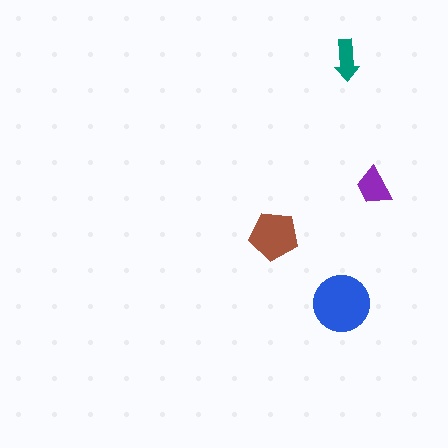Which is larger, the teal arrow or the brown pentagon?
The brown pentagon.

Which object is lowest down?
The blue circle is bottommost.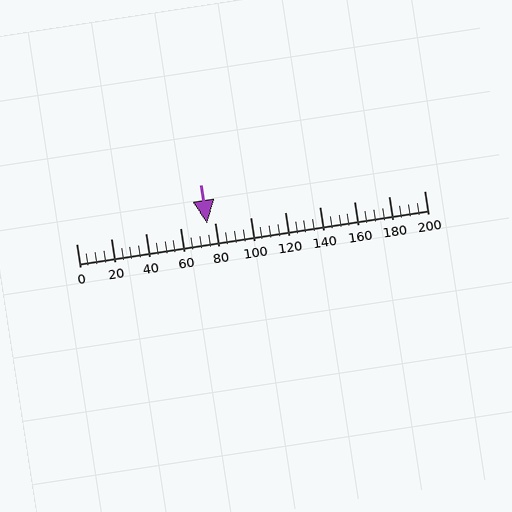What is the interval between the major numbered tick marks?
The major tick marks are spaced 20 units apart.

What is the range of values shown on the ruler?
The ruler shows values from 0 to 200.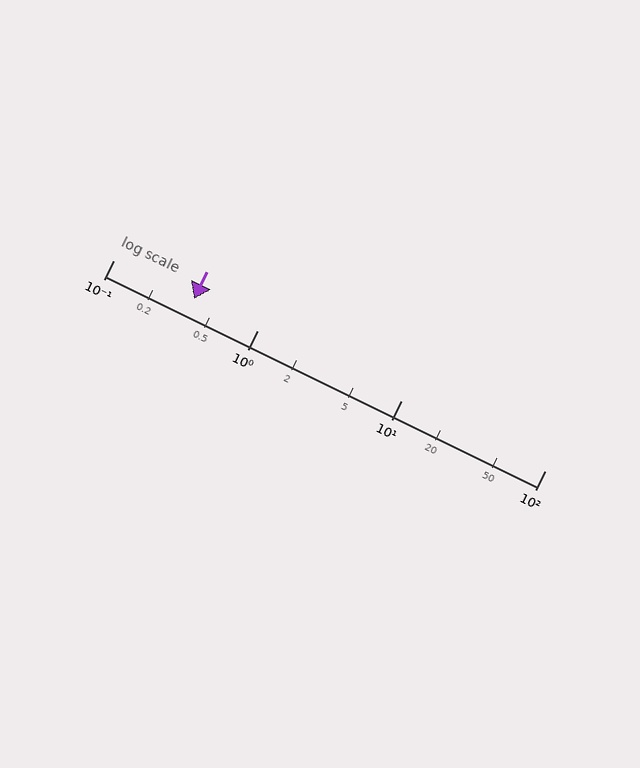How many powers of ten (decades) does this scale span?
The scale spans 3 decades, from 0.1 to 100.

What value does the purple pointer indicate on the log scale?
The pointer indicates approximately 0.36.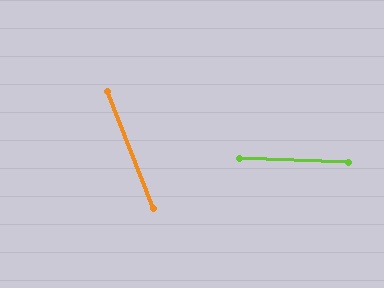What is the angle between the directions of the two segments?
Approximately 66 degrees.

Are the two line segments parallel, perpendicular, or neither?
Neither parallel nor perpendicular — they differ by about 66°.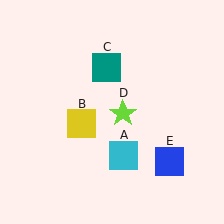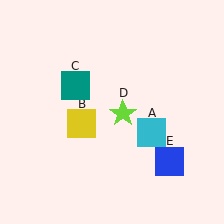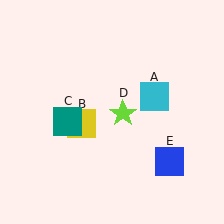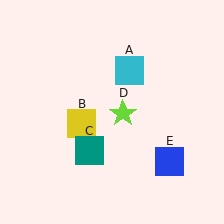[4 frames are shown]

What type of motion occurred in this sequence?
The cyan square (object A), teal square (object C) rotated counterclockwise around the center of the scene.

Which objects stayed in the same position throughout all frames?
Yellow square (object B) and lime star (object D) and blue square (object E) remained stationary.